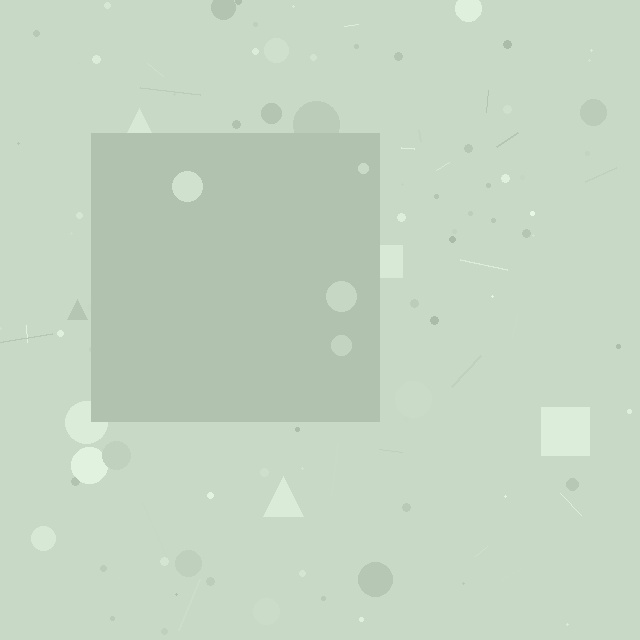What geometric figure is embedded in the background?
A square is embedded in the background.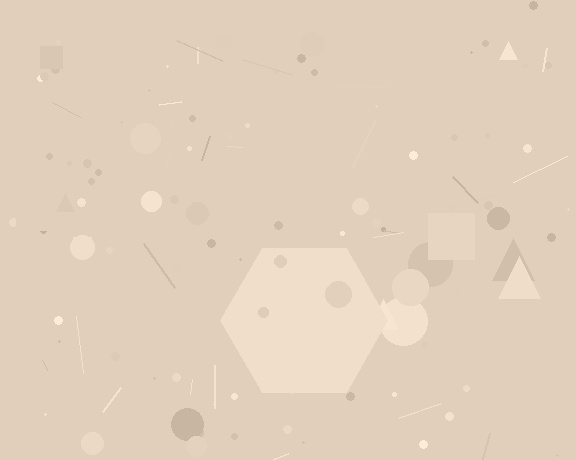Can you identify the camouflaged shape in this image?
The camouflaged shape is a hexagon.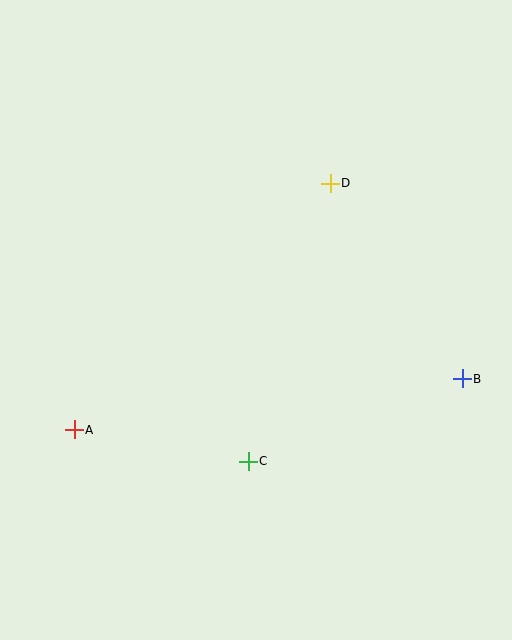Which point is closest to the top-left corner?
Point D is closest to the top-left corner.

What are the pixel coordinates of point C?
Point C is at (248, 461).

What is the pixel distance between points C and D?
The distance between C and D is 290 pixels.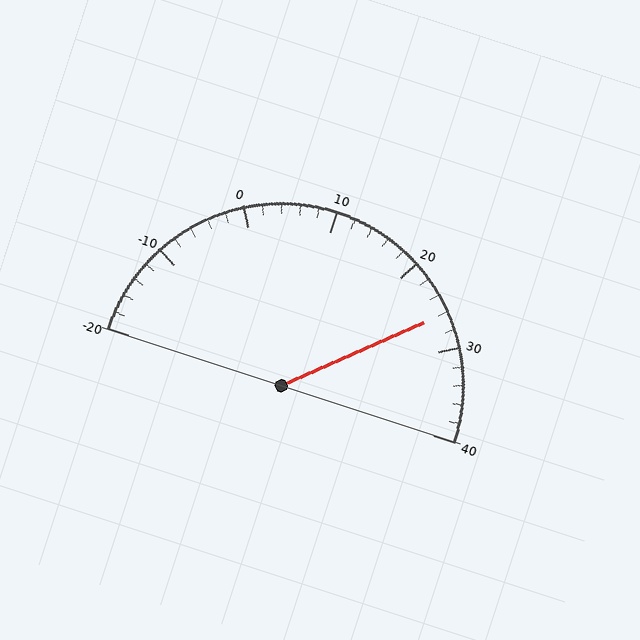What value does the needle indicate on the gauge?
The needle indicates approximately 26.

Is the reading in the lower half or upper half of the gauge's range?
The reading is in the upper half of the range (-20 to 40).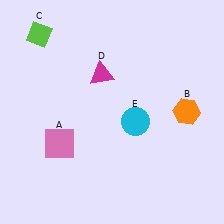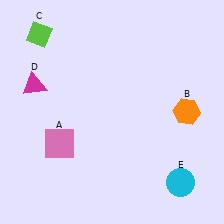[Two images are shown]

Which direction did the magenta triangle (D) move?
The magenta triangle (D) moved left.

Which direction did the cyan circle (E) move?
The cyan circle (E) moved down.